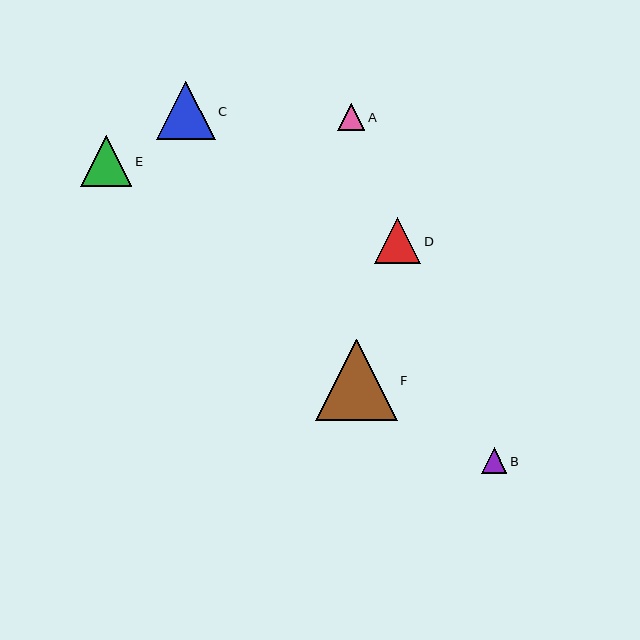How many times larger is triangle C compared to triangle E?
Triangle C is approximately 1.2 times the size of triangle E.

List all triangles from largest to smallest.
From largest to smallest: F, C, E, D, A, B.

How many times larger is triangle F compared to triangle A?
Triangle F is approximately 3.0 times the size of triangle A.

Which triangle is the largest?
Triangle F is the largest with a size of approximately 81 pixels.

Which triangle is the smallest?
Triangle B is the smallest with a size of approximately 25 pixels.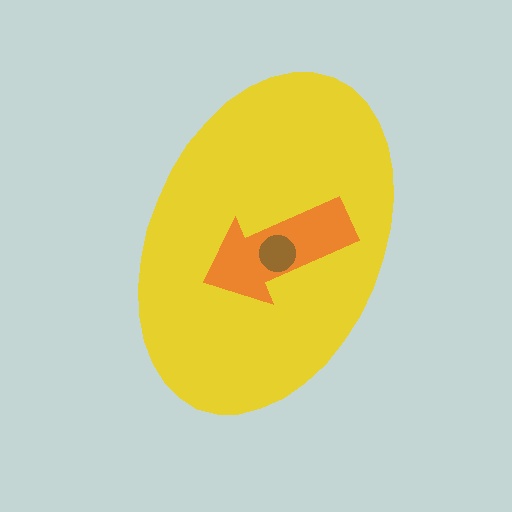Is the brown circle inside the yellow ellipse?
Yes.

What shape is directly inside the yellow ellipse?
The orange arrow.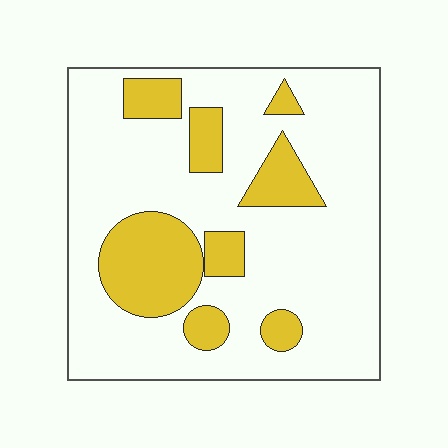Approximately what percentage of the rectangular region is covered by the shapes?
Approximately 25%.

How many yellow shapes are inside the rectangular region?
8.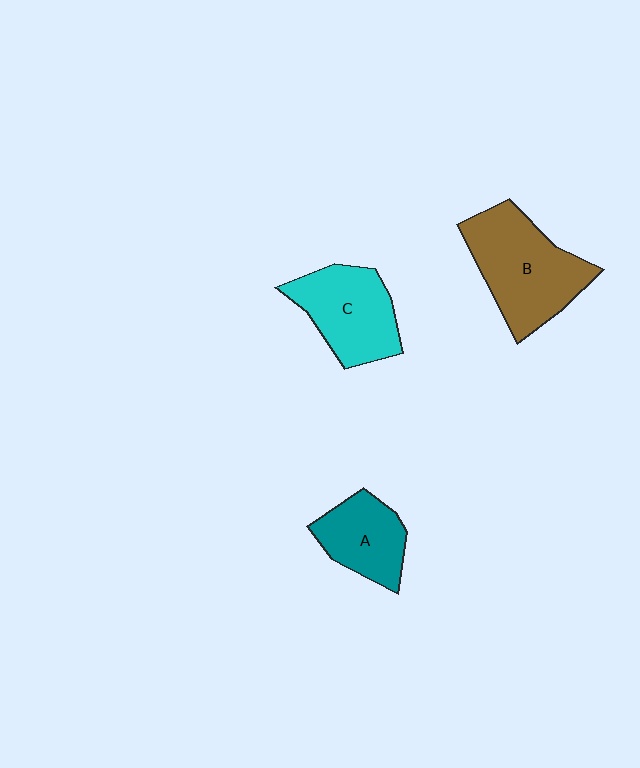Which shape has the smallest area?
Shape A (teal).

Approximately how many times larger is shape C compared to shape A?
Approximately 1.3 times.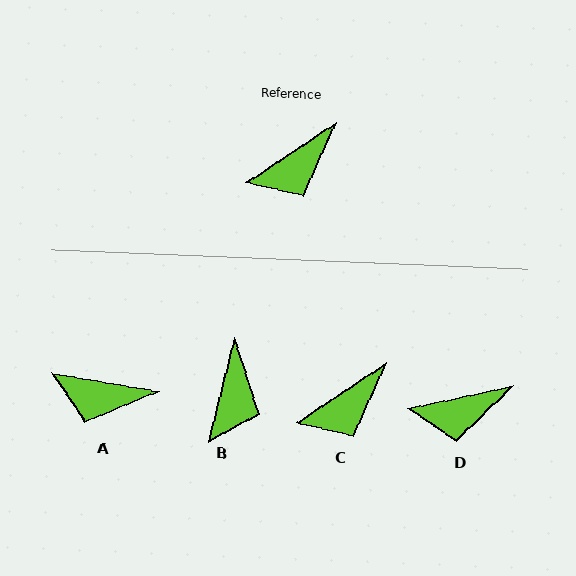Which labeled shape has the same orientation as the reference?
C.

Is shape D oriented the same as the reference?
No, it is off by about 21 degrees.